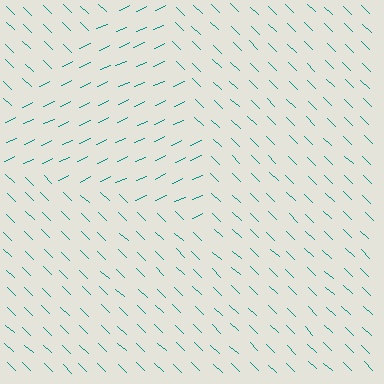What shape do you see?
I see a triangle.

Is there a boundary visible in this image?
Yes, there is a texture boundary formed by a change in line orientation.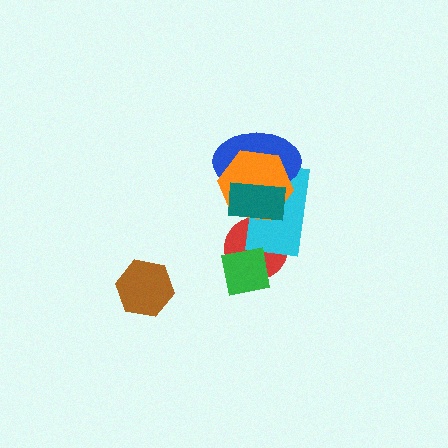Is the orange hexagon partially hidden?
Yes, it is partially covered by another shape.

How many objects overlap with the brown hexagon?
0 objects overlap with the brown hexagon.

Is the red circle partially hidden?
Yes, it is partially covered by another shape.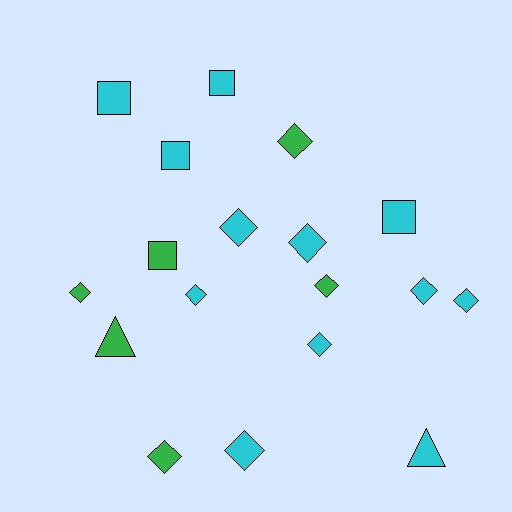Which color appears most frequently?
Cyan, with 12 objects.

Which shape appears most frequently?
Diamond, with 11 objects.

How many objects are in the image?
There are 18 objects.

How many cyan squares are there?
There are 4 cyan squares.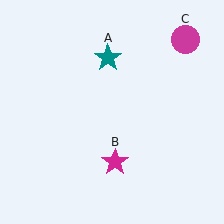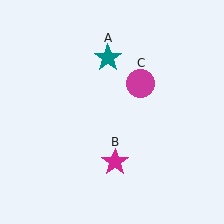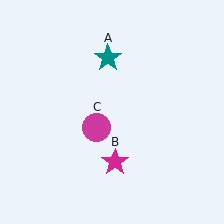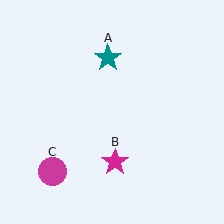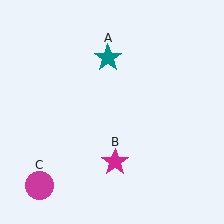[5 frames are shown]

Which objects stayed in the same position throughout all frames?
Teal star (object A) and magenta star (object B) remained stationary.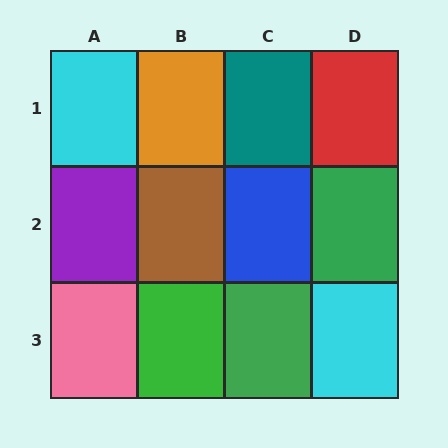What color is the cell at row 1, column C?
Teal.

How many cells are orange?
1 cell is orange.